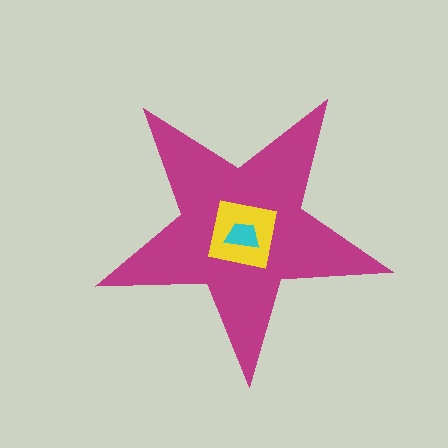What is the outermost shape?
The magenta star.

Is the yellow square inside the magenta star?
Yes.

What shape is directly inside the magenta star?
The yellow square.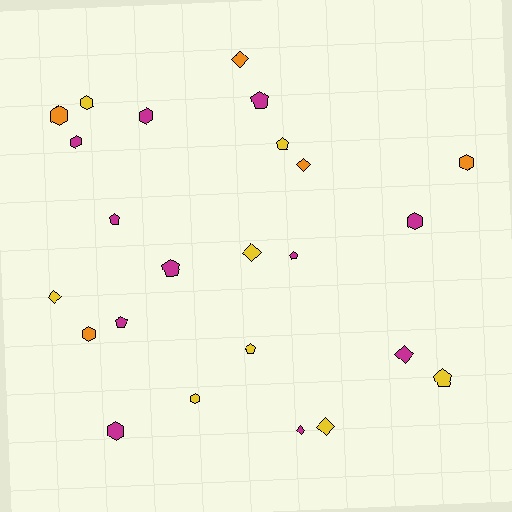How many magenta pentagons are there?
There are 5 magenta pentagons.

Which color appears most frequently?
Magenta, with 11 objects.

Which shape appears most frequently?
Hexagon, with 9 objects.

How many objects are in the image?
There are 24 objects.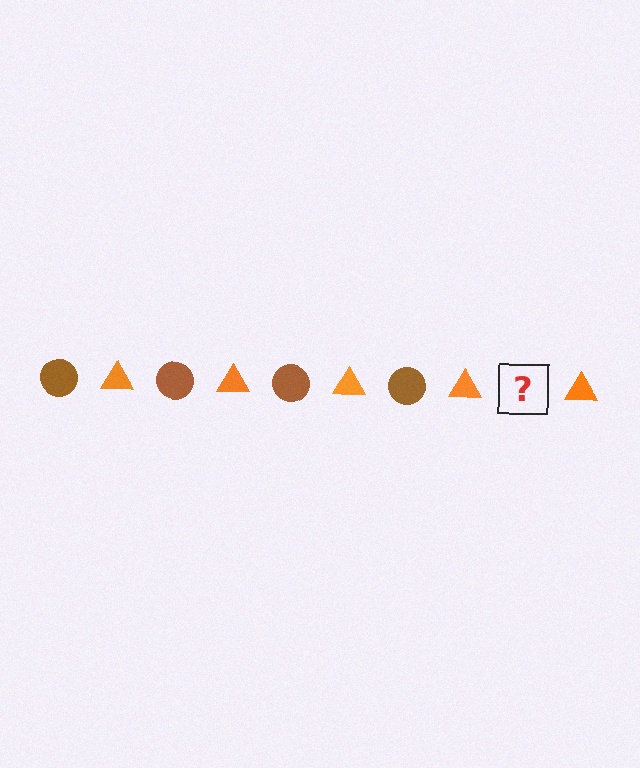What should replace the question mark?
The question mark should be replaced with a brown circle.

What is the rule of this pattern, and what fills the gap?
The rule is that the pattern alternates between brown circle and orange triangle. The gap should be filled with a brown circle.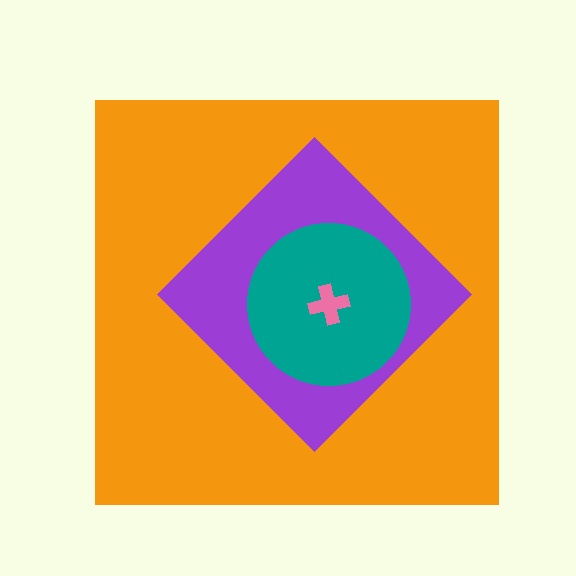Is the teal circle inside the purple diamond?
Yes.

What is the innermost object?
The pink cross.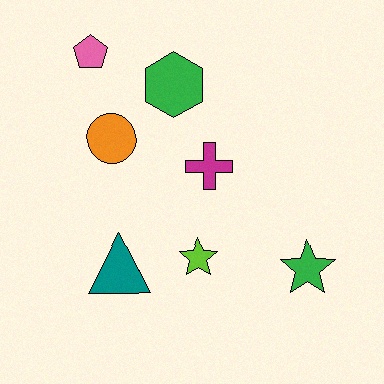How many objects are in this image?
There are 7 objects.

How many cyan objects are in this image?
There are no cyan objects.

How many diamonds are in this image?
There are no diamonds.